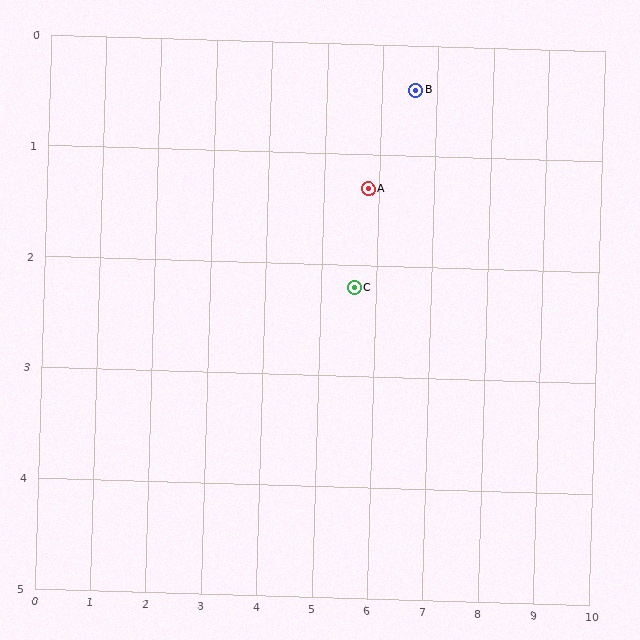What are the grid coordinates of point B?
Point B is at approximately (6.6, 0.4).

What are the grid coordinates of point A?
Point A is at approximately (5.8, 1.3).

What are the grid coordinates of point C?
Point C is at approximately (5.6, 2.2).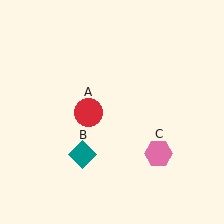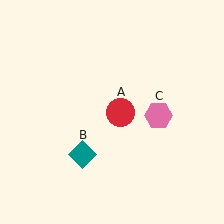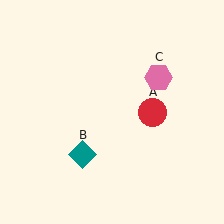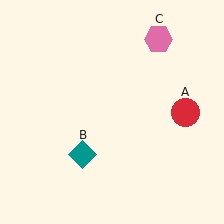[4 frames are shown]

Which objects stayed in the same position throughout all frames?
Teal diamond (object B) remained stationary.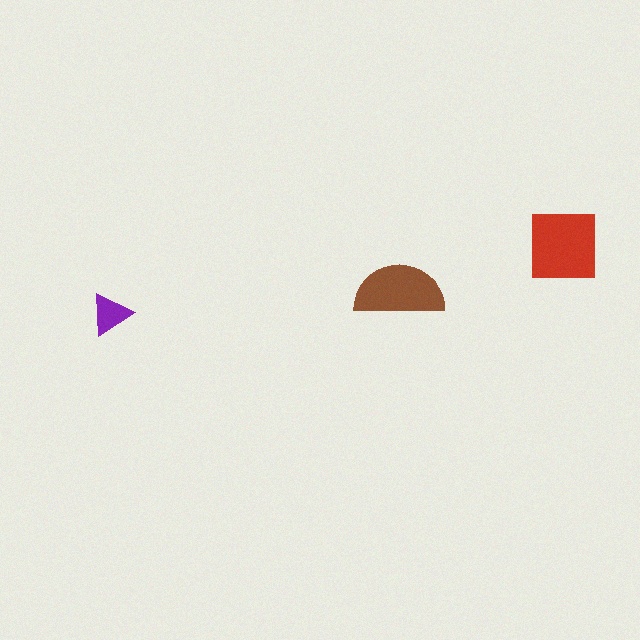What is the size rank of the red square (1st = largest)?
1st.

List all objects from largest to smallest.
The red square, the brown semicircle, the purple triangle.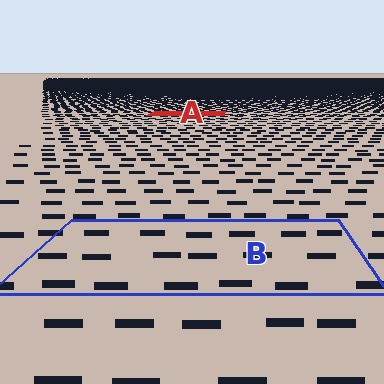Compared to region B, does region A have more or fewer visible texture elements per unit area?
Region A has more texture elements per unit area — they are packed more densely because it is farther away.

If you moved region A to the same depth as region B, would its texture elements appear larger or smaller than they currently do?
They would appear larger. At a closer depth, the same texture elements are projected at a bigger on-screen size.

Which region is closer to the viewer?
Region B is closer. The texture elements there are larger and more spread out.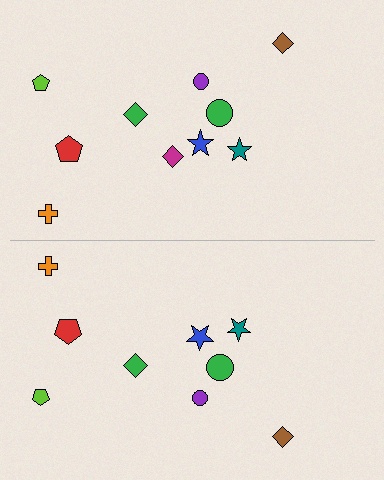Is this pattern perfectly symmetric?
No, the pattern is not perfectly symmetric. A magenta diamond is missing from the bottom side.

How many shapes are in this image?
There are 19 shapes in this image.